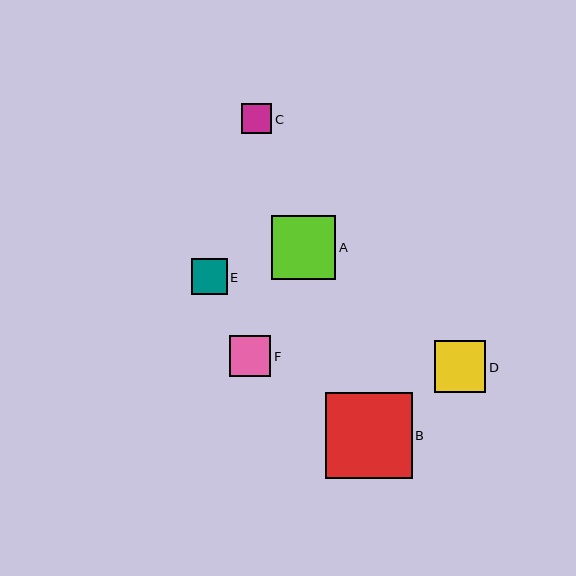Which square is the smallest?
Square C is the smallest with a size of approximately 30 pixels.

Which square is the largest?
Square B is the largest with a size of approximately 86 pixels.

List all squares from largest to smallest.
From largest to smallest: B, A, D, F, E, C.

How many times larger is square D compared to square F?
Square D is approximately 1.3 times the size of square F.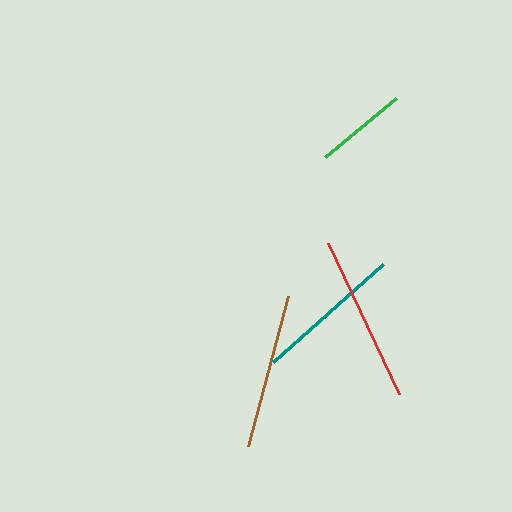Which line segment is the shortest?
The green line is the shortest at approximately 92 pixels.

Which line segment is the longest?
The red line is the longest at approximately 167 pixels.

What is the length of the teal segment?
The teal segment is approximately 147 pixels long.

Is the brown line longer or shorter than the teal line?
The brown line is longer than the teal line.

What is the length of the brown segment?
The brown segment is approximately 155 pixels long.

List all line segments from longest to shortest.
From longest to shortest: red, brown, teal, green.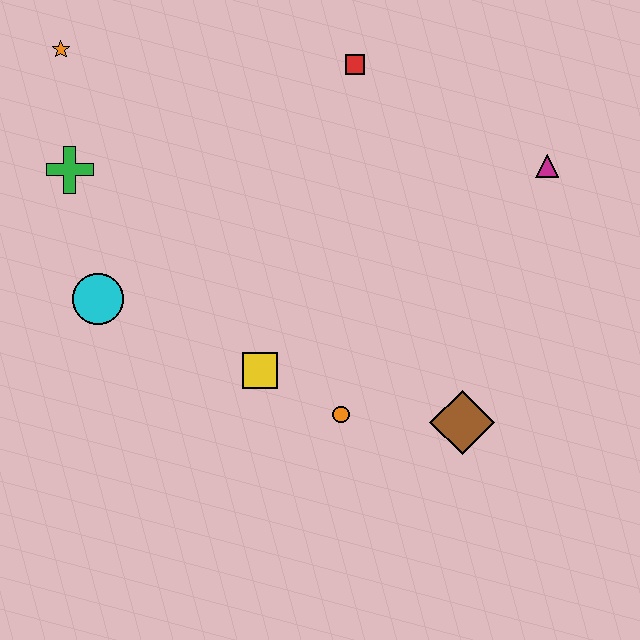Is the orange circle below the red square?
Yes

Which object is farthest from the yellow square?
The orange star is farthest from the yellow square.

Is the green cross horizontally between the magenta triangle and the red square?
No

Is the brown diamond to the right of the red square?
Yes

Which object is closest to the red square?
The magenta triangle is closest to the red square.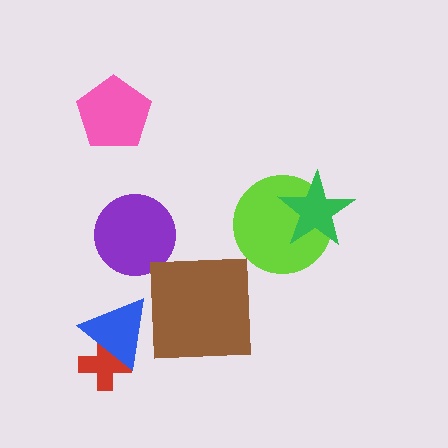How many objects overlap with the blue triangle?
1 object overlaps with the blue triangle.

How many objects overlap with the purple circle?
0 objects overlap with the purple circle.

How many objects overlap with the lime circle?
1 object overlaps with the lime circle.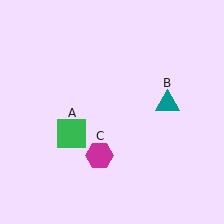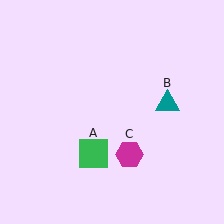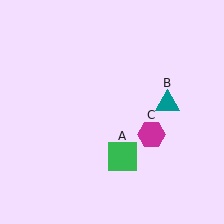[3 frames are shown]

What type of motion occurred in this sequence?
The green square (object A), magenta hexagon (object C) rotated counterclockwise around the center of the scene.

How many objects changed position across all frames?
2 objects changed position: green square (object A), magenta hexagon (object C).